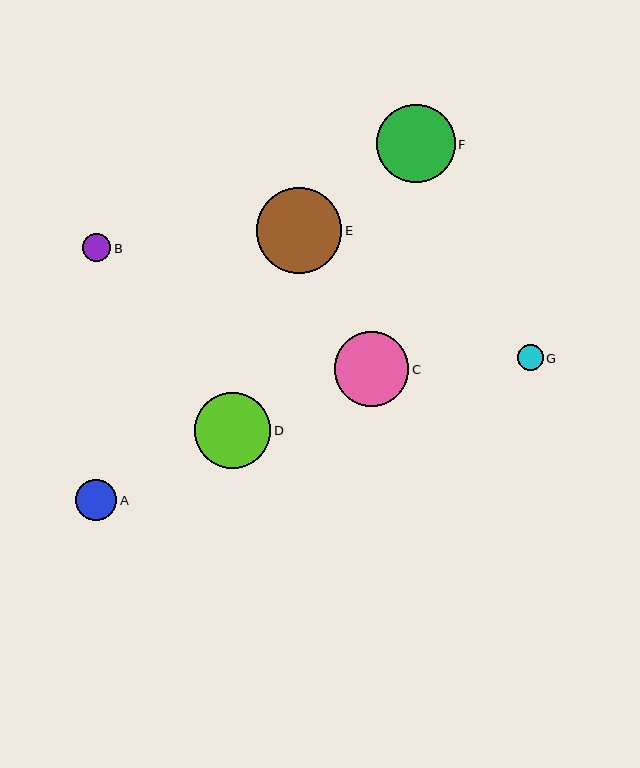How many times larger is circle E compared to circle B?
Circle E is approximately 3.1 times the size of circle B.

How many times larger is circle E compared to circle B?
Circle E is approximately 3.1 times the size of circle B.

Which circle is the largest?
Circle E is the largest with a size of approximately 86 pixels.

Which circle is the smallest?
Circle G is the smallest with a size of approximately 25 pixels.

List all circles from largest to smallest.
From largest to smallest: E, F, D, C, A, B, G.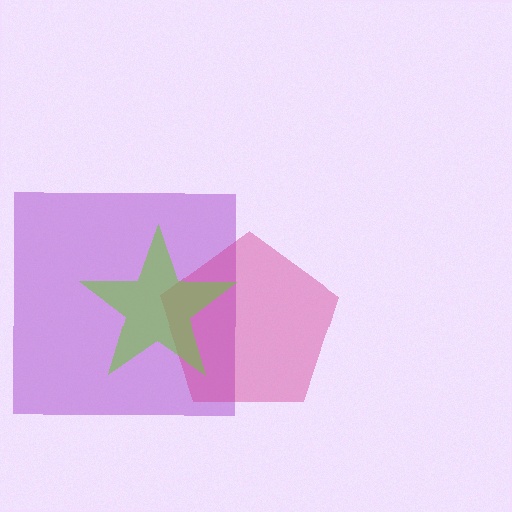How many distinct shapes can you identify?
There are 3 distinct shapes: a purple square, a magenta pentagon, a lime star.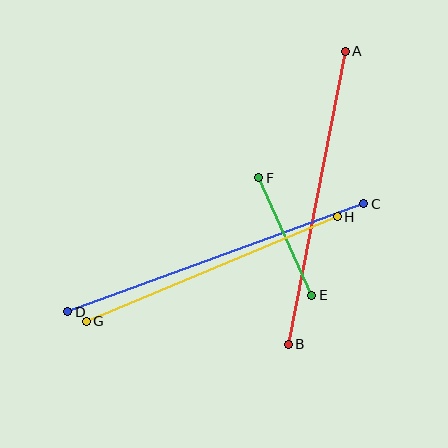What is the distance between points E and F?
The distance is approximately 129 pixels.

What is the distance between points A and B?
The distance is approximately 298 pixels.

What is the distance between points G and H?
The distance is approximately 272 pixels.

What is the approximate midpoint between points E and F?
The midpoint is at approximately (285, 236) pixels.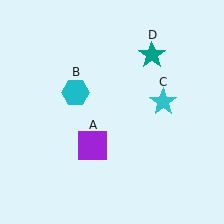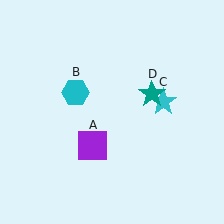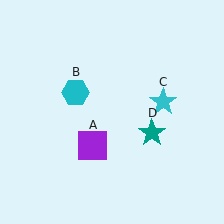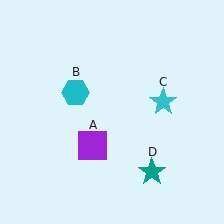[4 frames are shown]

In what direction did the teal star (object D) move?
The teal star (object D) moved down.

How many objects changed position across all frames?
1 object changed position: teal star (object D).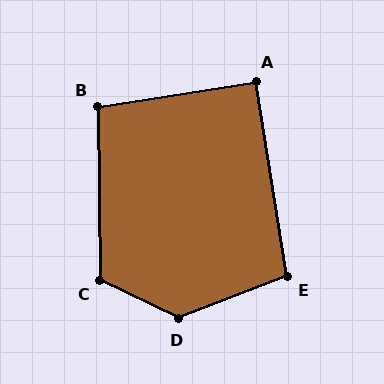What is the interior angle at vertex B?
Approximately 98 degrees (obtuse).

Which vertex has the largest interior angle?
D, at approximately 133 degrees.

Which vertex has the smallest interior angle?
A, at approximately 90 degrees.